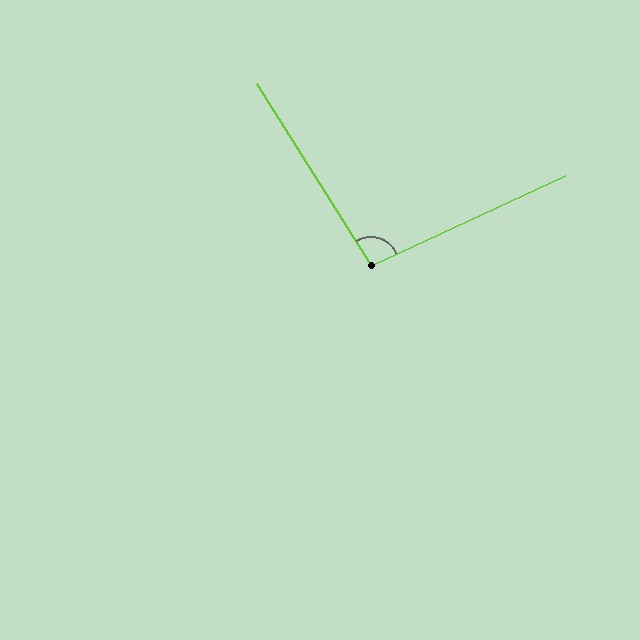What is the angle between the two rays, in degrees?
Approximately 97 degrees.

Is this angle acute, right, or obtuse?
It is obtuse.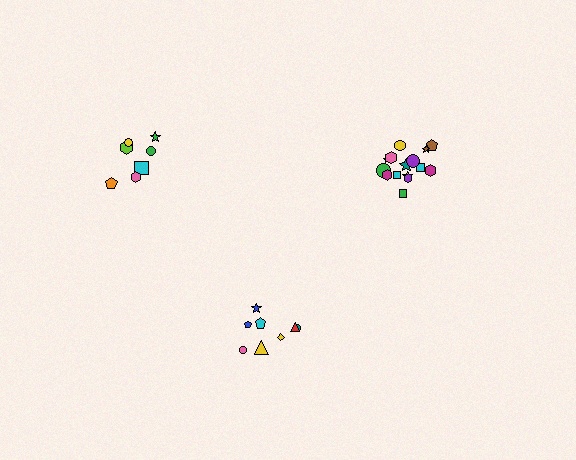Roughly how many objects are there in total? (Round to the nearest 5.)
Roughly 30 objects in total.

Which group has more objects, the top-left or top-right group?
The top-right group.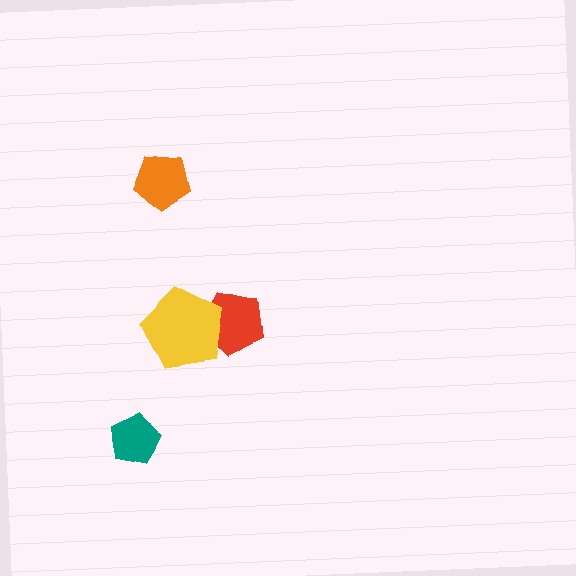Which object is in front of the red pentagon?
The yellow pentagon is in front of the red pentagon.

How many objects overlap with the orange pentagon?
0 objects overlap with the orange pentagon.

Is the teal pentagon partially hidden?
No, no other shape covers it.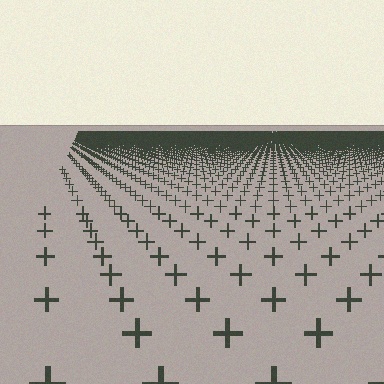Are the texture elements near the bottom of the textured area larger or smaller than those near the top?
Larger. Near the bottom, elements are closer to the viewer and appear at a bigger on-screen size.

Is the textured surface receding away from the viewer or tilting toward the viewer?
The surface is receding away from the viewer. Texture elements get smaller and denser toward the top.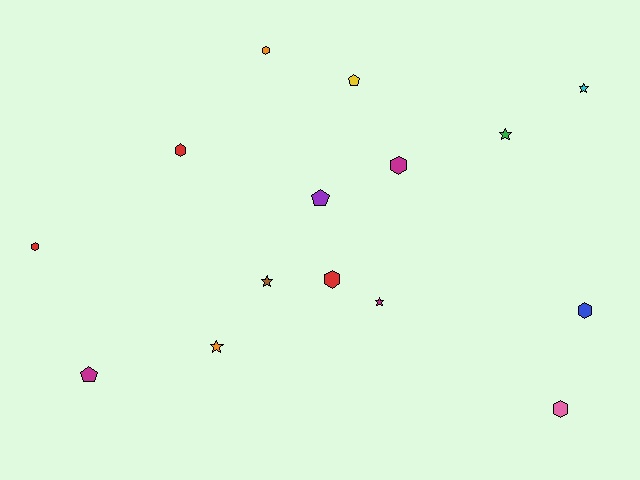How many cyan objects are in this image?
There is 1 cyan object.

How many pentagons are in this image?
There are 3 pentagons.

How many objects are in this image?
There are 15 objects.